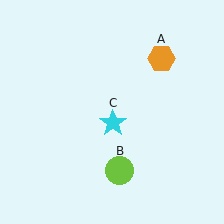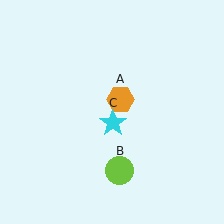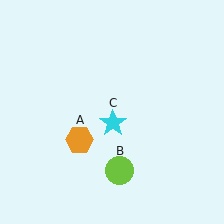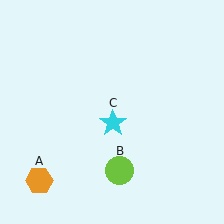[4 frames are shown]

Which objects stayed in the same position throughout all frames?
Lime circle (object B) and cyan star (object C) remained stationary.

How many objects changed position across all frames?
1 object changed position: orange hexagon (object A).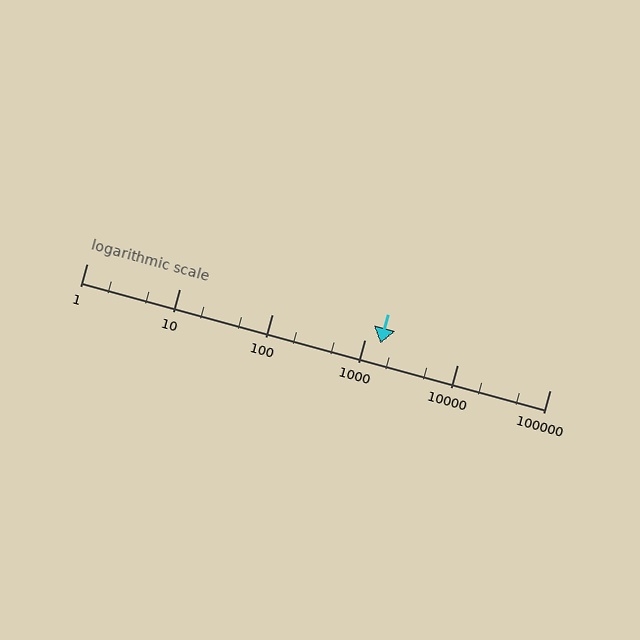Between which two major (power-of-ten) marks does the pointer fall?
The pointer is between 1000 and 10000.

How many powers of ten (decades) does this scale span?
The scale spans 5 decades, from 1 to 100000.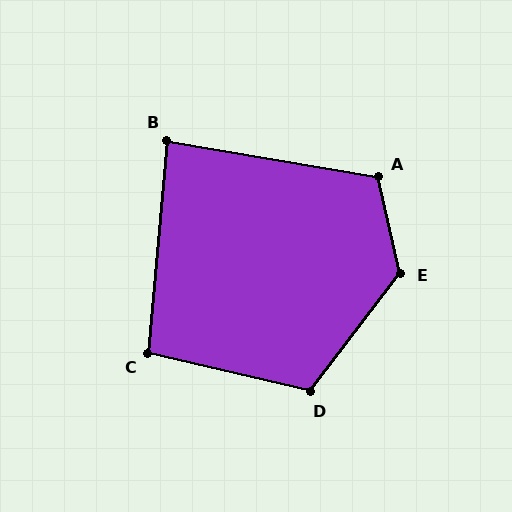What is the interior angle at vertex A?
Approximately 113 degrees (obtuse).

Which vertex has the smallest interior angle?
B, at approximately 86 degrees.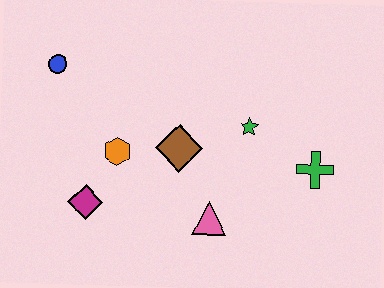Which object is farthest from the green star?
The blue circle is farthest from the green star.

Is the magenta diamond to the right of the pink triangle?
No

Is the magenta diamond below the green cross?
Yes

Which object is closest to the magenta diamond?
The orange hexagon is closest to the magenta diamond.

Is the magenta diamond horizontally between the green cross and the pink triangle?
No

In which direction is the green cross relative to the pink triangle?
The green cross is to the right of the pink triangle.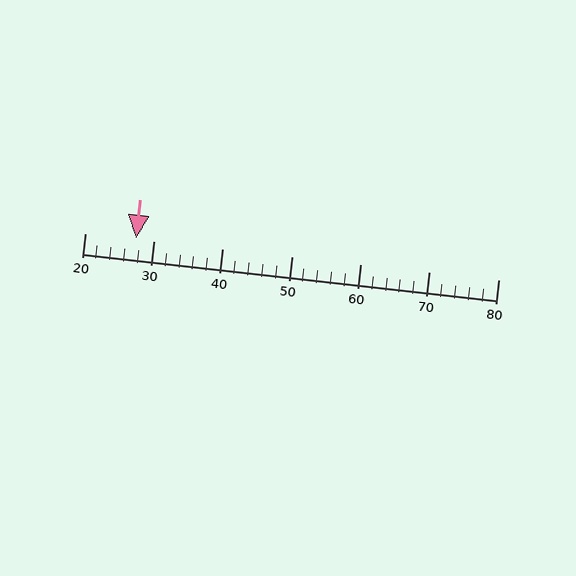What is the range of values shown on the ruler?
The ruler shows values from 20 to 80.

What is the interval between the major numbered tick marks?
The major tick marks are spaced 10 units apart.